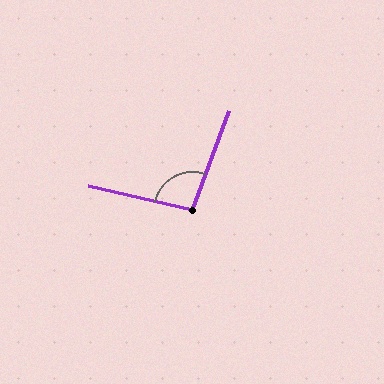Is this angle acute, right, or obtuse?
It is obtuse.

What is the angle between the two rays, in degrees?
Approximately 98 degrees.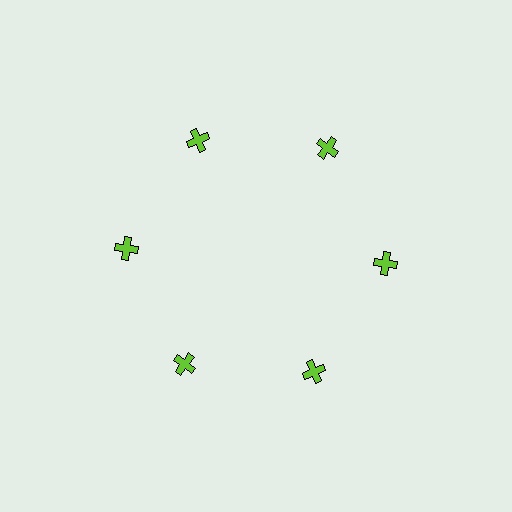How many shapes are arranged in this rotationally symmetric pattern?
There are 6 shapes, arranged in 6 groups of 1.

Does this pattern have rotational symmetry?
Yes, this pattern has 6-fold rotational symmetry. It looks the same after rotating 60 degrees around the center.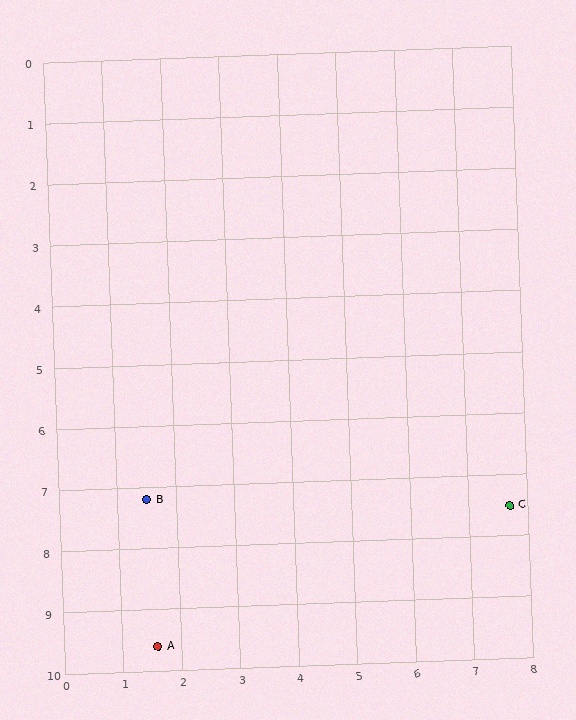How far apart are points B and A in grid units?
Points B and A are about 2.4 grid units apart.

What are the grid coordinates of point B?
Point B is at approximately (1.5, 7.2).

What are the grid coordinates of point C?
Point C is at approximately (7.7, 7.5).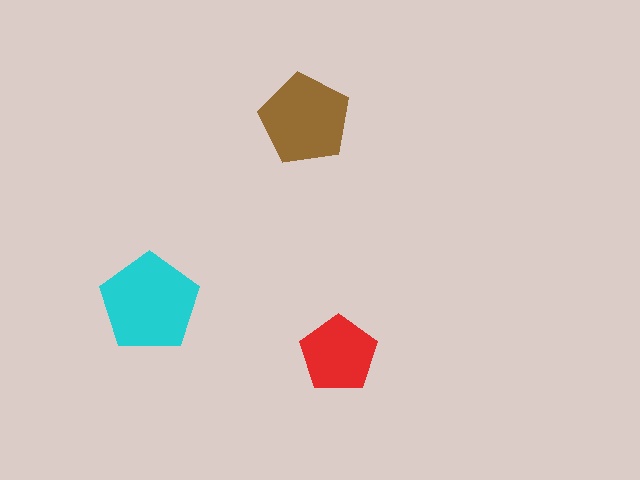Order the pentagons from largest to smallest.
the cyan one, the brown one, the red one.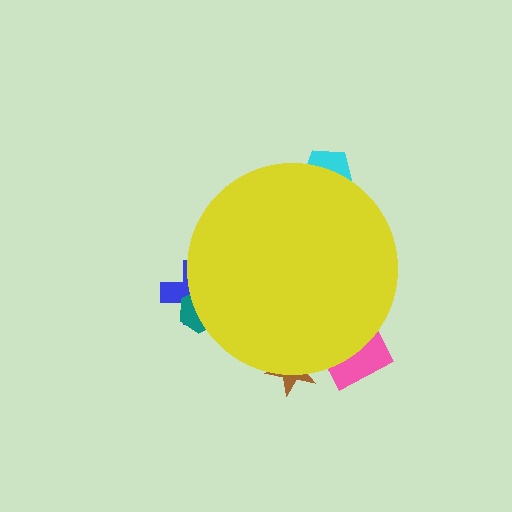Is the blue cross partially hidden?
Yes, the blue cross is partially hidden behind the yellow circle.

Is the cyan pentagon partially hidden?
Yes, the cyan pentagon is partially hidden behind the yellow circle.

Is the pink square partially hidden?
Yes, the pink square is partially hidden behind the yellow circle.